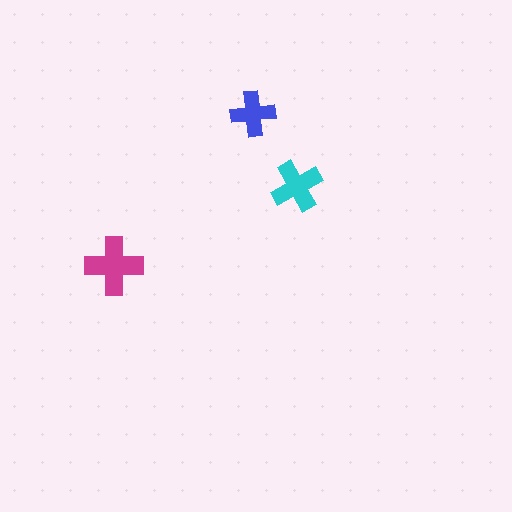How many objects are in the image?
There are 3 objects in the image.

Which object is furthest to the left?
The magenta cross is leftmost.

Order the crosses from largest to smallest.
the magenta one, the cyan one, the blue one.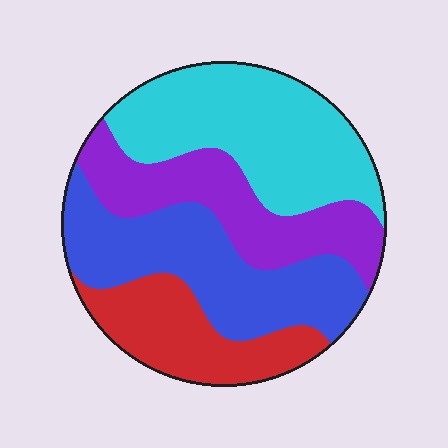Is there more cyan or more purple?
Cyan.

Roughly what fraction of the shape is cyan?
Cyan covers around 30% of the shape.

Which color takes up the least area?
Red, at roughly 20%.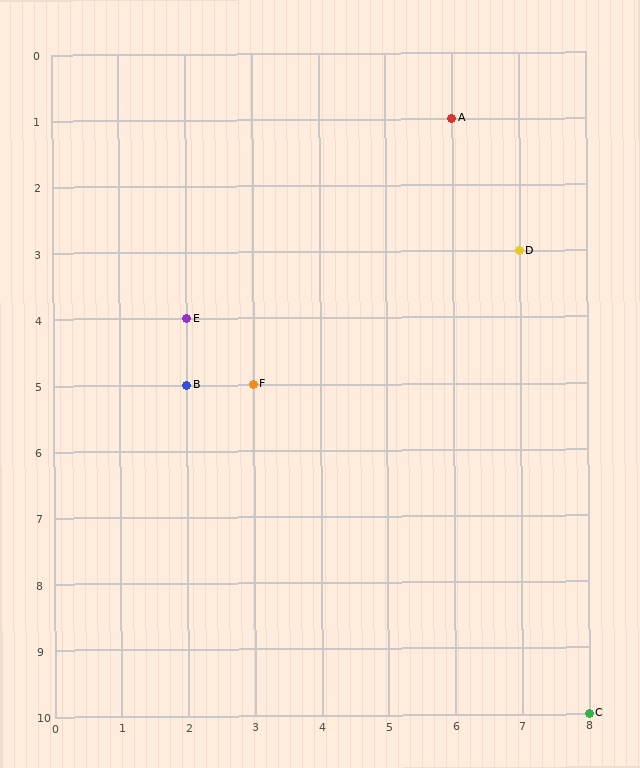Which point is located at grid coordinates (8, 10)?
Point C is at (8, 10).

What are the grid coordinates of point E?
Point E is at grid coordinates (2, 4).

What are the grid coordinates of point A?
Point A is at grid coordinates (6, 1).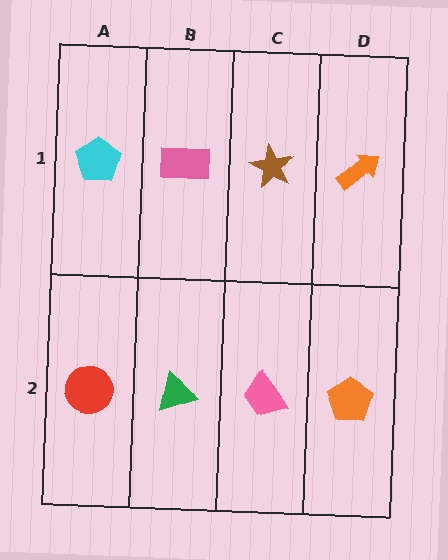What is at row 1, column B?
A pink rectangle.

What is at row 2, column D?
An orange pentagon.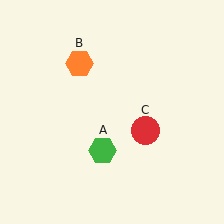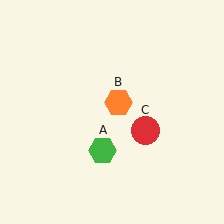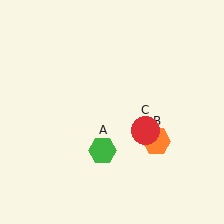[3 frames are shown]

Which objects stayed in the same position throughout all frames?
Green hexagon (object A) and red circle (object C) remained stationary.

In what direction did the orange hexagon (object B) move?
The orange hexagon (object B) moved down and to the right.